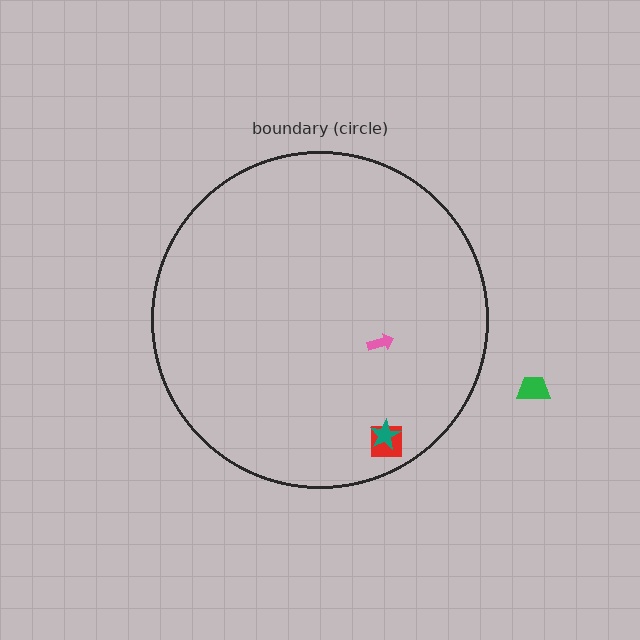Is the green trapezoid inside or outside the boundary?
Outside.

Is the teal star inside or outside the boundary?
Inside.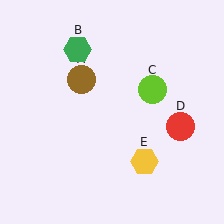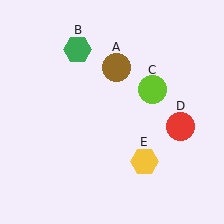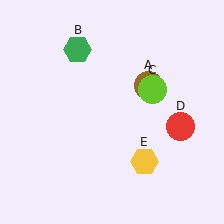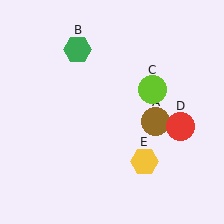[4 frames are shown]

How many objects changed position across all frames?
1 object changed position: brown circle (object A).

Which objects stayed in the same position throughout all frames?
Green hexagon (object B) and lime circle (object C) and red circle (object D) and yellow hexagon (object E) remained stationary.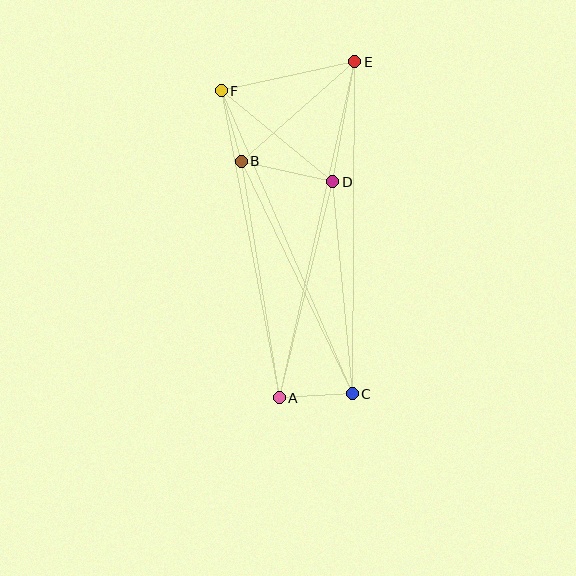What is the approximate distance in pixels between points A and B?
The distance between A and B is approximately 239 pixels.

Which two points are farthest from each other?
Points A and E are farthest from each other.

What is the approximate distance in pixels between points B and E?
The distance between B and E is approximately 152 pixels.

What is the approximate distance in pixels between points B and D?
The distance between B and D is approximately 94 pixels.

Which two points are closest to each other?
Points A and C are closest to each other.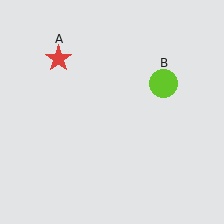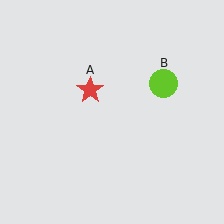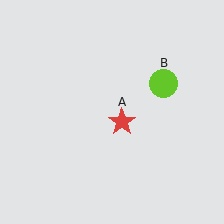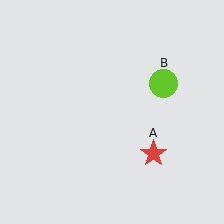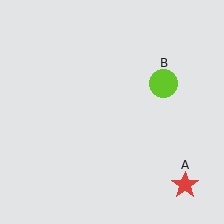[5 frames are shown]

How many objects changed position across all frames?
1 object changed position: red star (object A).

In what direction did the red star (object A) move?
The red star (object A) moved down and to the right.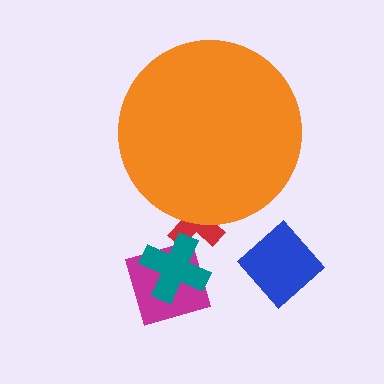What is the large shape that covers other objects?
An orange circle.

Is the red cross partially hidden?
Yes, the red cross is partially hidden behind the orange circle.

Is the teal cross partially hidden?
No, the teal cross is fully visible.